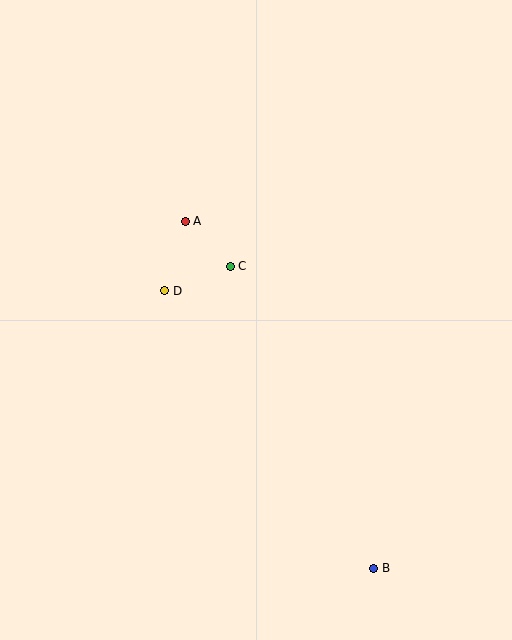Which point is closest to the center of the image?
Point C at (230, 266) is closest to the center.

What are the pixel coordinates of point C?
Point C is at (230, 266).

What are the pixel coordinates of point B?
Point B is at (374, 568).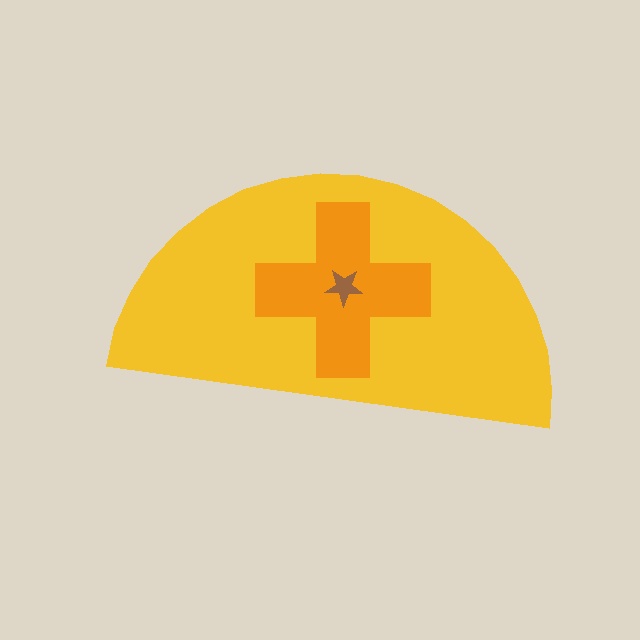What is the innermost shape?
The brown star.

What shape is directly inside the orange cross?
The brown star.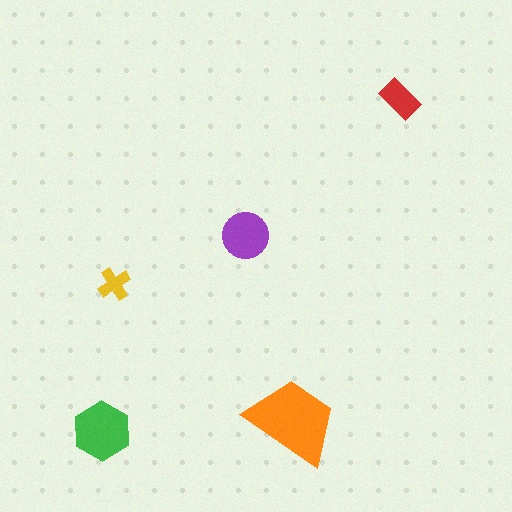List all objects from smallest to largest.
The yellow cross, the red rectangle, the purple circle, the green hexagon, the orange trapezoid.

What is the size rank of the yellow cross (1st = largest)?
5th.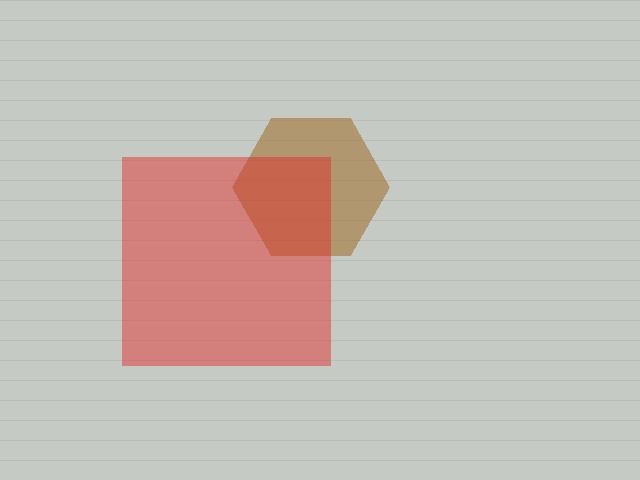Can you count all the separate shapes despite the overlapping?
Yes, there are 2 separate shapes.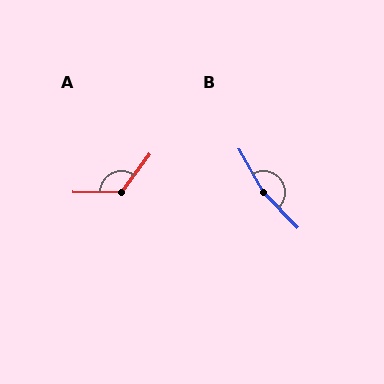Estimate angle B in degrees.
Approximately 165 degrees.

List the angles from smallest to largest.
A (126°), B (165°).